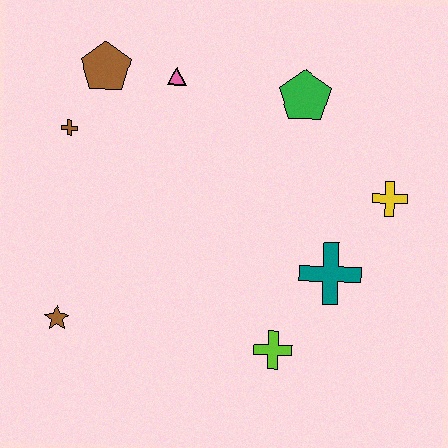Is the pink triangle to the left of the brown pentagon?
No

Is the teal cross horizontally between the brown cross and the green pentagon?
No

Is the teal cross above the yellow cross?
No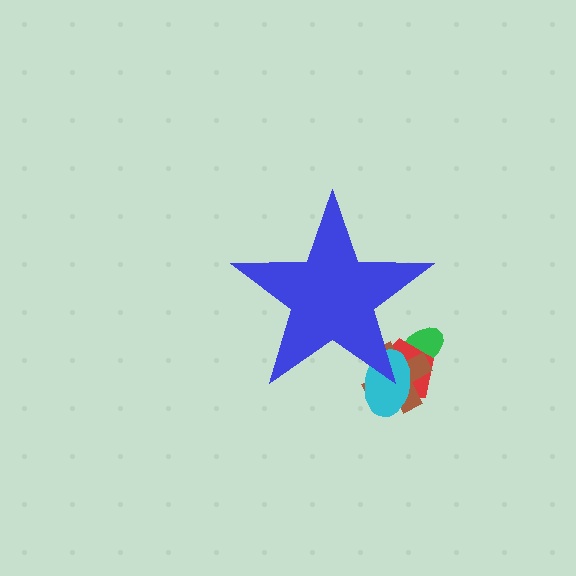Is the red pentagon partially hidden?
Yes, the red pentagon is partially hidden behind the blue star.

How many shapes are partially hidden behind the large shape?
4 shapes are partially hidden.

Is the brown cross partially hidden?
Yes, the brown cross is partially hidden behind the blue star.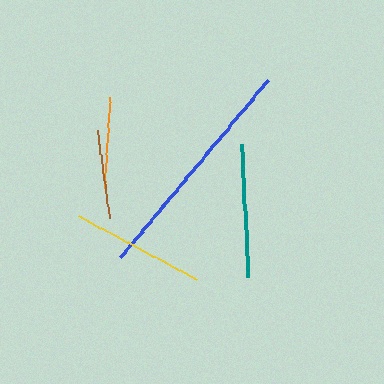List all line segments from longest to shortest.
From longest to shortest: blue, yellow, teal, orange, brown.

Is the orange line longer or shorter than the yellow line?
The yellow line is longer than the orange line.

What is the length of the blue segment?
The blue segment is approximately 230 pixels long.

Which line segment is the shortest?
The brown line is the shortest at approximately 89 pixels.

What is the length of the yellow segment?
The yellow segment is approximately 135 pixels long.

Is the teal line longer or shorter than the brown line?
The teal line is longer than the brown line.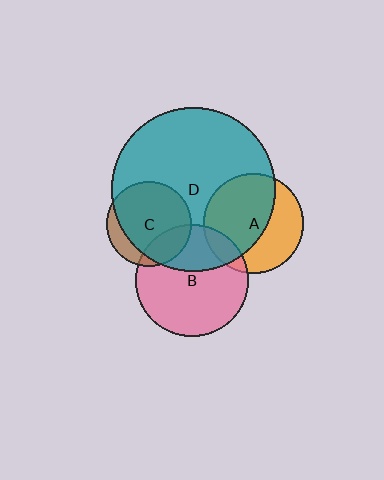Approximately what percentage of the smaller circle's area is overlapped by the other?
Approximately 15%.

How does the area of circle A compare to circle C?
Approximately 1.4 times.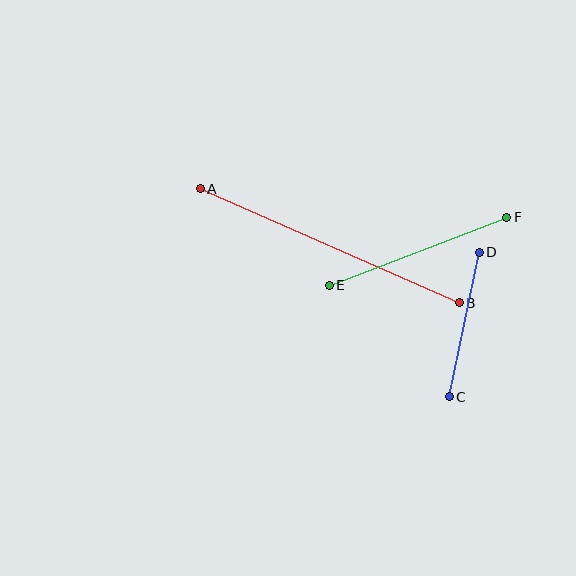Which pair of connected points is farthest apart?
Points A and B are farthest apart.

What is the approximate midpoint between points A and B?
The midpoint is at approximately (330, 246) pixels.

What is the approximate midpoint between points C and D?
The midpoint is at approximately (464, 325) pixels.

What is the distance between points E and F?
The distance is approximately 191 pixels.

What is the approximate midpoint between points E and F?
The midpoint is at approximately (418, 251) pixels.